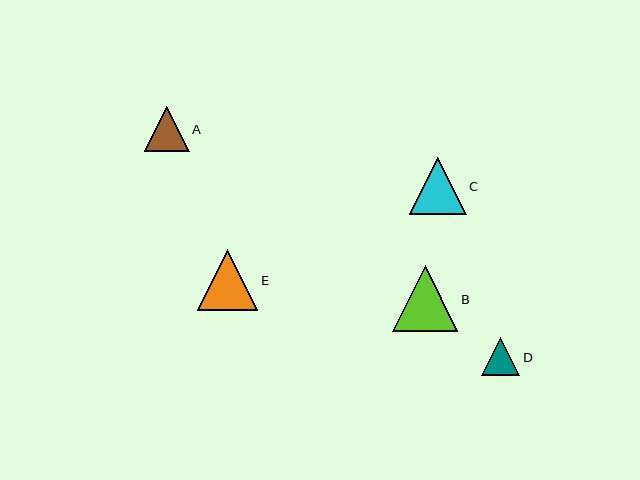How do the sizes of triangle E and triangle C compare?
Triangle E and triangle C are approximately the same size.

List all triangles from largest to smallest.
From largest to smallest: B, E, C, A, D.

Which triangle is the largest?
Triangle B is the largest with a size of approximately 65 pixels.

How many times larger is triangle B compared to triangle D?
Triangle B is approximately 1.7 times the size of triangle D.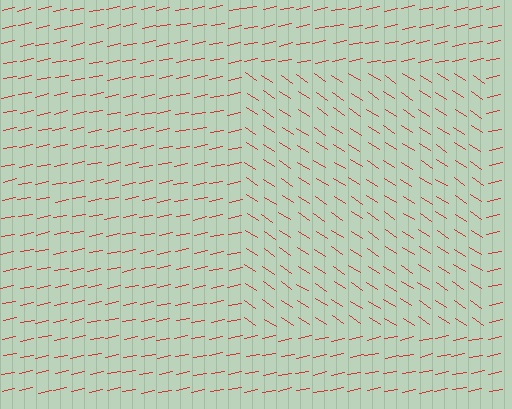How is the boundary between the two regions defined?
The boundary is defined purely by a change in line orientation (approximately 45 degrees difference). All lines are the same color and thickness.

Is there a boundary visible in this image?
Yes, there is a texture boundary formed by a change in line orientation.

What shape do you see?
I see a rectangle.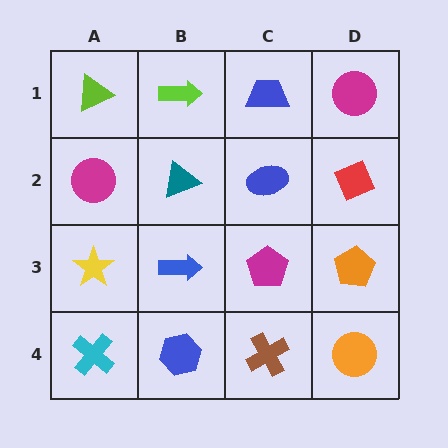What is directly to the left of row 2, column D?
A blue ellipse.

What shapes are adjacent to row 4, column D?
An orange pentagon (row 3, column D), a brown cross (row 4, column C).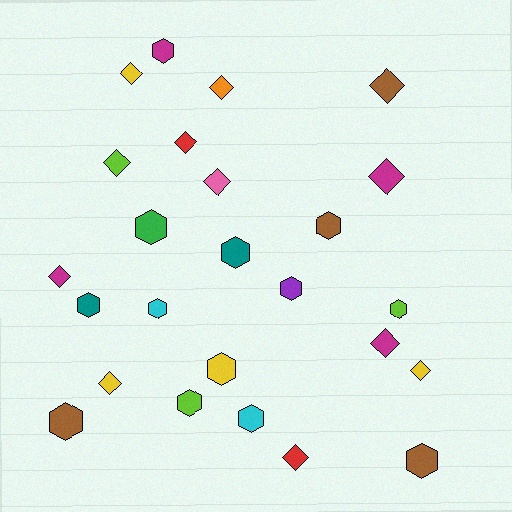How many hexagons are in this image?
There are 13 hexagons.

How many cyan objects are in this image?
There are 2 cyan objects.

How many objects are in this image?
There are 25 objects.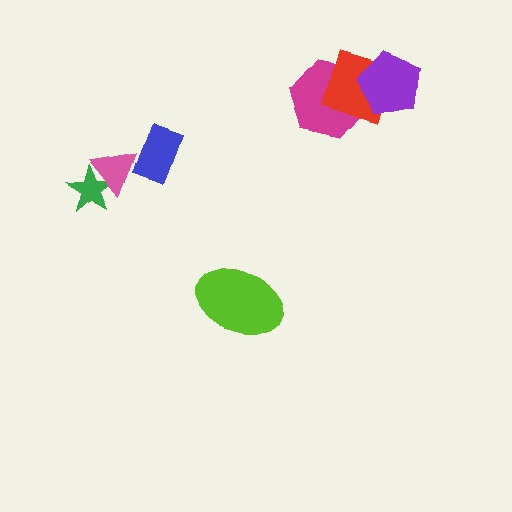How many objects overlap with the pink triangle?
2 objects overlap with the pink triangle.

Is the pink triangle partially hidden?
Yes, it is partially covered by another shape.